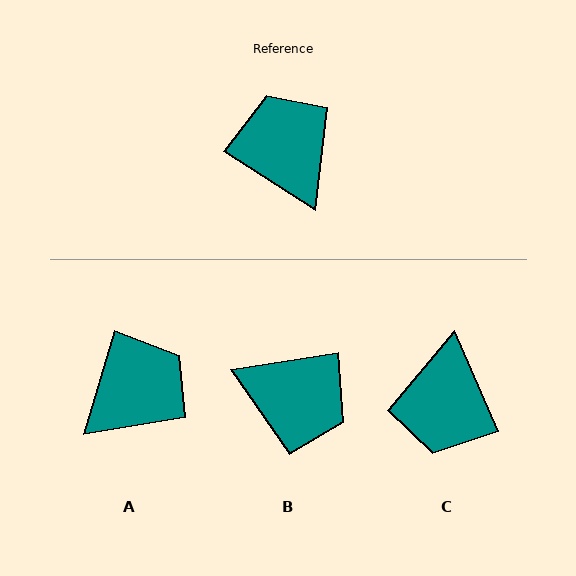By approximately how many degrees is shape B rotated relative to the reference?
Approximately 138 degrees clockwise.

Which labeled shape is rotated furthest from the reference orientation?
C, about 146 degrees away.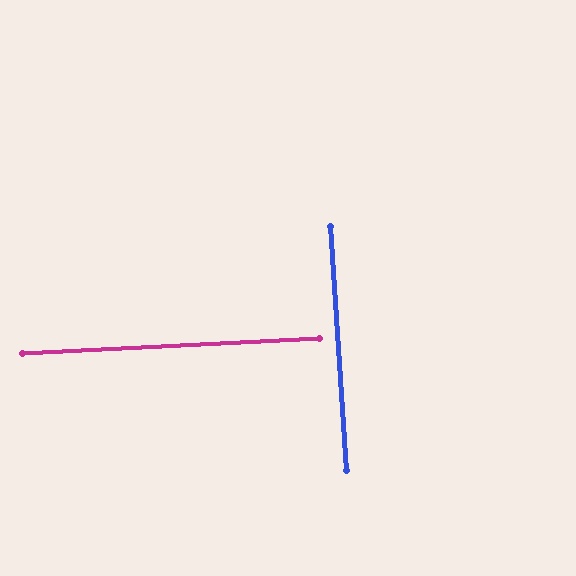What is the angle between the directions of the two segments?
Approximately 89 degrees.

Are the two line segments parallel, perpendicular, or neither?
Perpendicular — they meet at approximately 89°.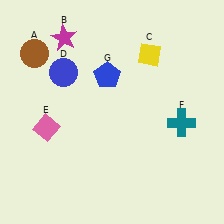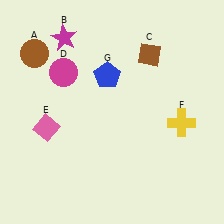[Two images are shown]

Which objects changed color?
C changed from yellow to brown. D changed from blue to magenta. F changed from teal to yellow.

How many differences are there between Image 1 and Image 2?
There are 3 differences between the two images.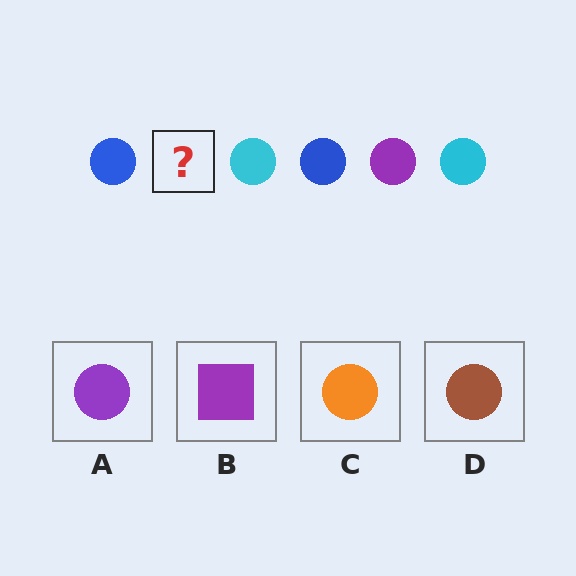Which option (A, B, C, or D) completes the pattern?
A.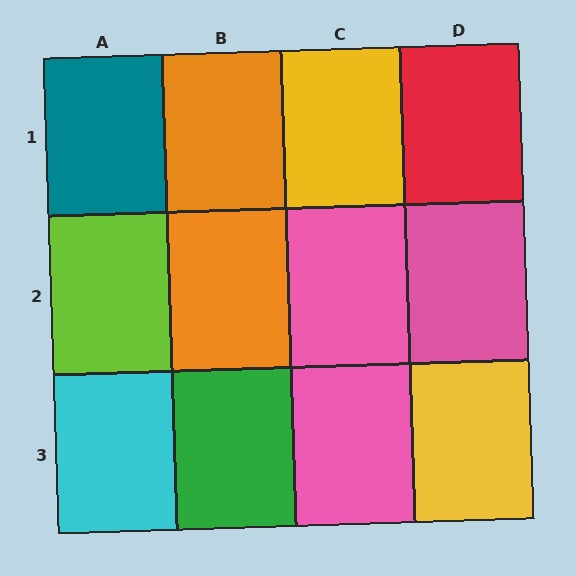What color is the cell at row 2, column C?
Pink.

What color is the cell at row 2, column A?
Lime.